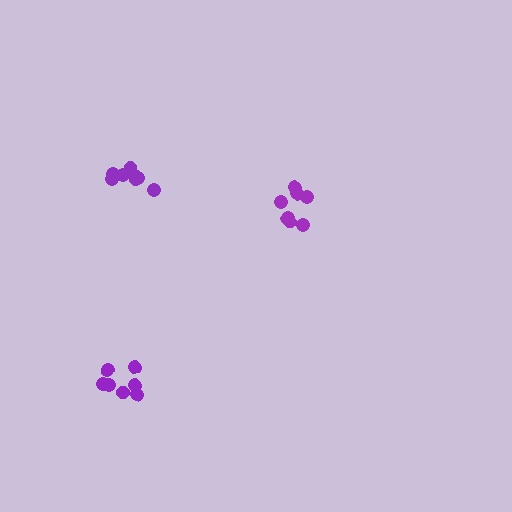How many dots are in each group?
Group 1: 7 dots, Group 2: 8 dots, Group 3: 7 dots (22 total).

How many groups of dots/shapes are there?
There are 3 groups.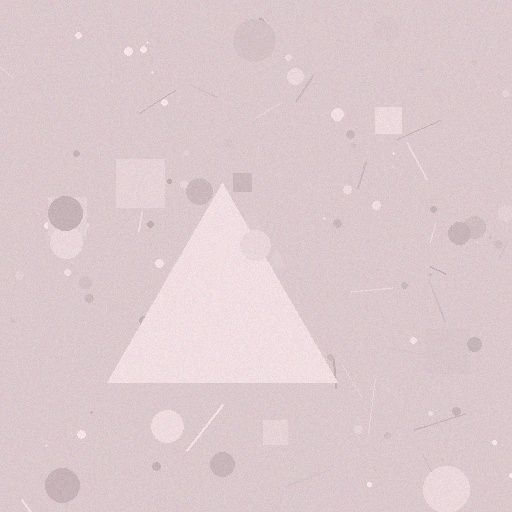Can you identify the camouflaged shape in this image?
The camouflaged shape is a triangle.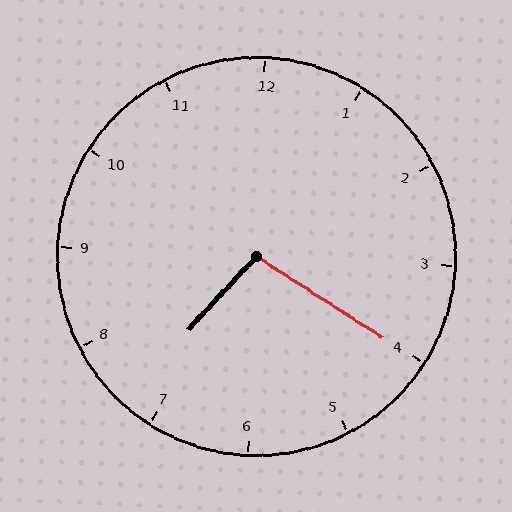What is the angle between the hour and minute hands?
Approximately 100 degrees.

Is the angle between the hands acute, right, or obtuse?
It is obtuse.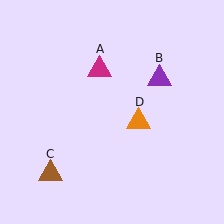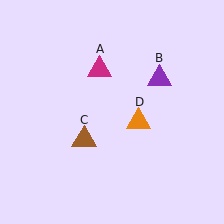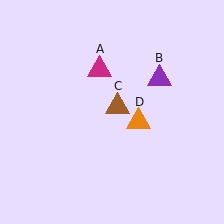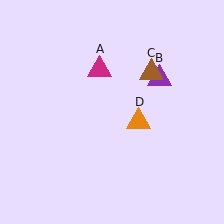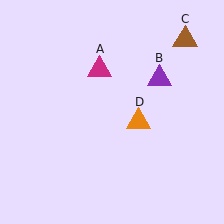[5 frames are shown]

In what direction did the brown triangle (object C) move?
The brown triangle (object C) moved up and to the right.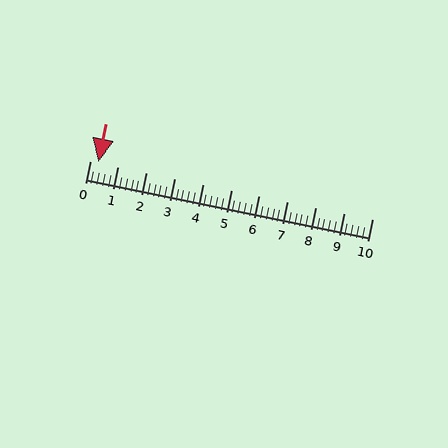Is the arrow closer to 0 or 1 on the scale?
The arrow is closer to 0.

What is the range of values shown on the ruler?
The ruler shows values from 0 to 10.